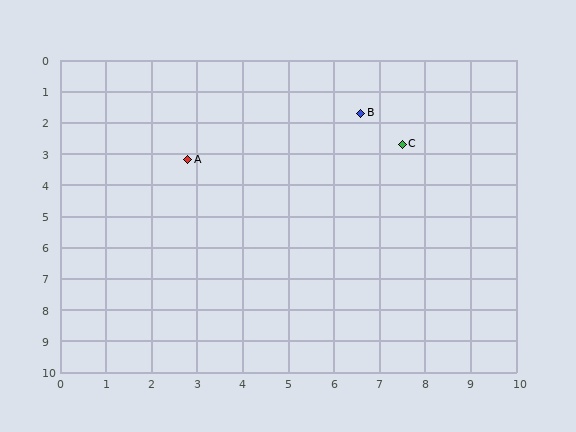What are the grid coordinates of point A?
Point A is at approximately (2.8, 3.2).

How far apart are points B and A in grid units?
Points B and A are about 4.1 grid units apart.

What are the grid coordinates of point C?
Point C is at approximately (7.5, 2.7).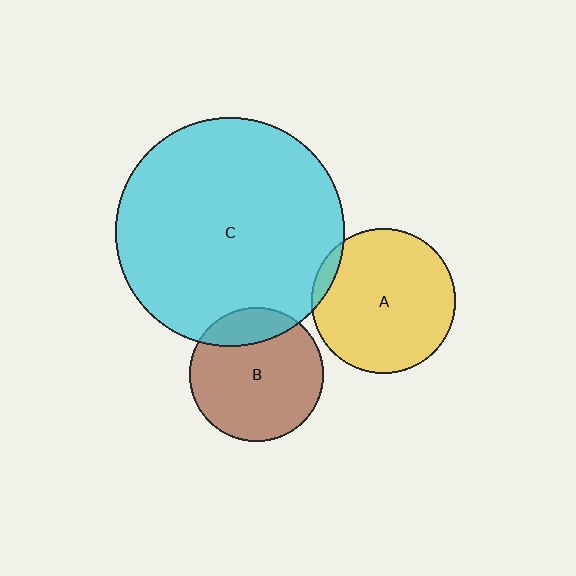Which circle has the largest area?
Circle C (cyan).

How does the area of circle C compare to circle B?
Approximately 2.9 times.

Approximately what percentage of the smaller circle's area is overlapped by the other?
Approximately 20%.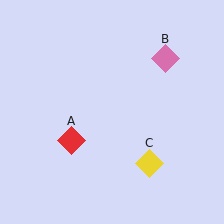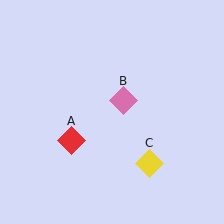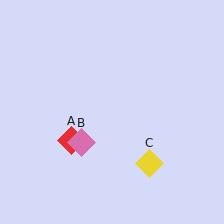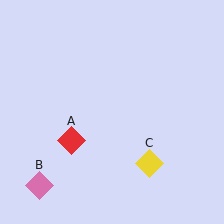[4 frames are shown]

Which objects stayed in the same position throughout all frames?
Red diamond (object A) and yellow diamond (object C) remained stationary.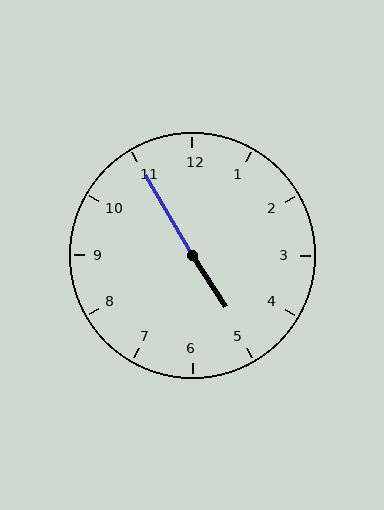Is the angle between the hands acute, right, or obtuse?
It is obtuse.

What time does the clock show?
4:55.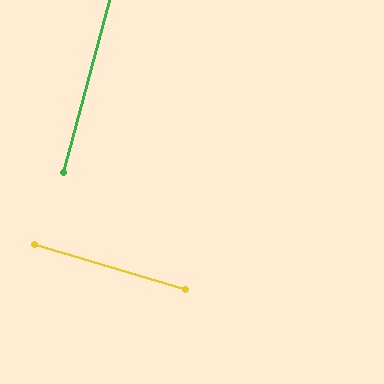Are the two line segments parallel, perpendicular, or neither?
Perpendicular — they meet at approximately 88°.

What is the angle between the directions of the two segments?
Approximately 88 degrees.